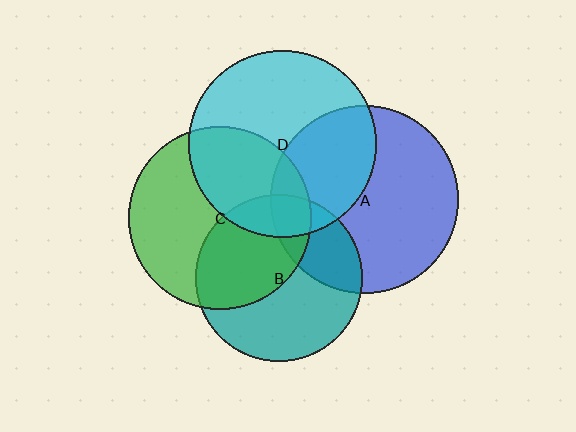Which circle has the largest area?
Circle A (blue).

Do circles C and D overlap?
Yes.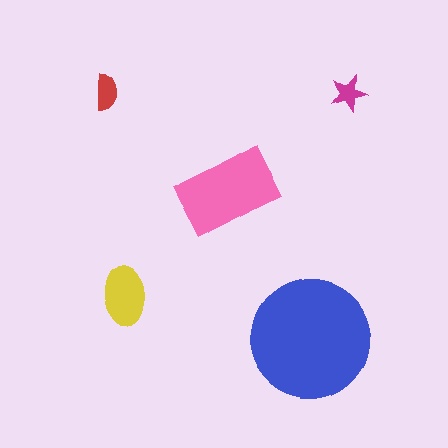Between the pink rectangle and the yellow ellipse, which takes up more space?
The pink rectangle.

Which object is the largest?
The blue circle.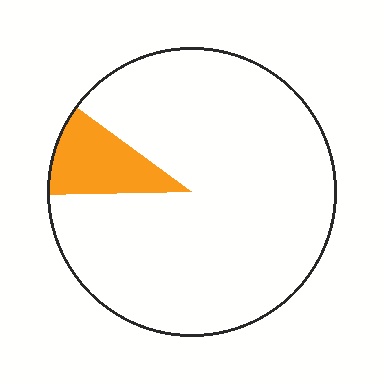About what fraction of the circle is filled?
About one tenth (1/10).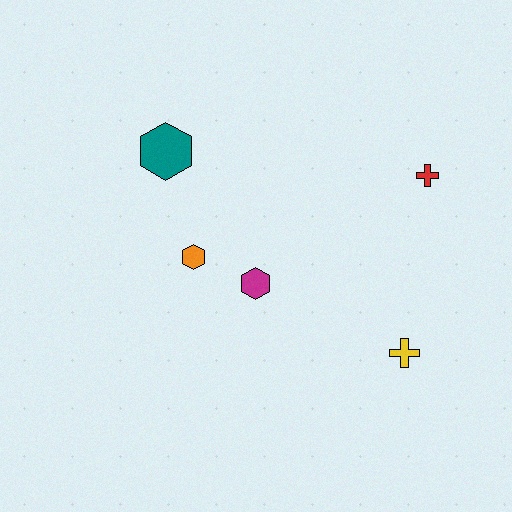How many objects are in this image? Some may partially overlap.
There are 5 objects.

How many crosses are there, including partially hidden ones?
There are 2 crosses.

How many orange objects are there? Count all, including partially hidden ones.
There is 1 orange object.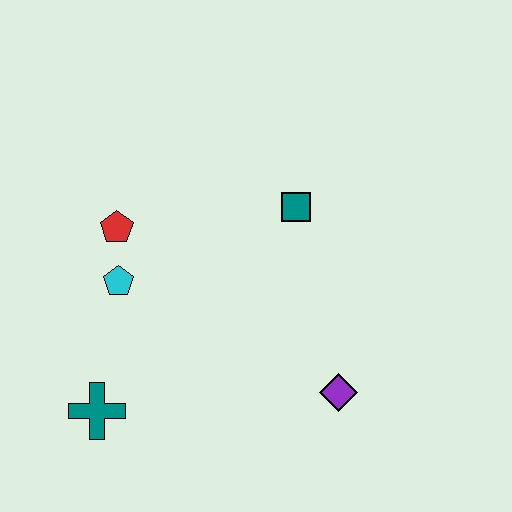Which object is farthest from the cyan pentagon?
The purple diamond is farthest from the cyan pentagon.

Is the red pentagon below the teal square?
Yes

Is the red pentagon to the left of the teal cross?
No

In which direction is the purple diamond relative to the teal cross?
The purple diamond is to the right of the teal cross.